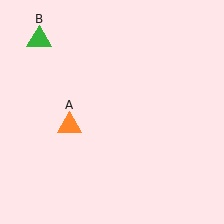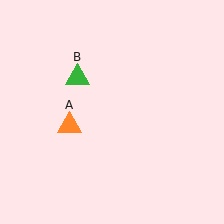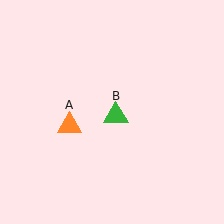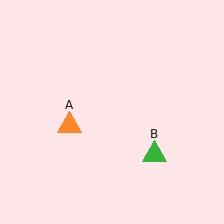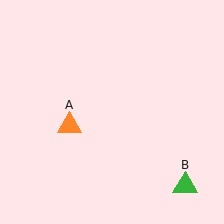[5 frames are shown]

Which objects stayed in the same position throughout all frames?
Orange triangle (object A) remained stationary.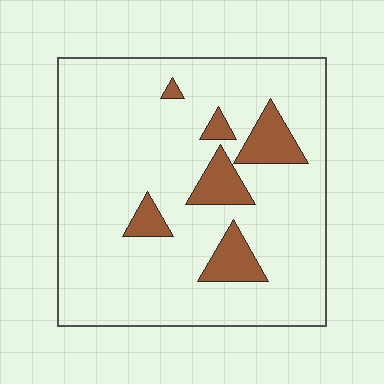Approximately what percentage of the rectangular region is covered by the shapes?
Approximately 15%.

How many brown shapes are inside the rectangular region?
6.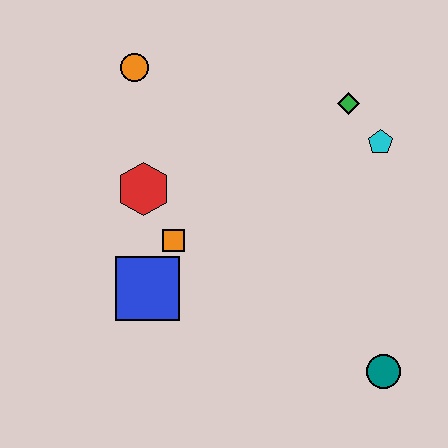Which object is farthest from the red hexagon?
The teal circle is farthest from the red hexagon.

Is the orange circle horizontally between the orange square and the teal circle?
No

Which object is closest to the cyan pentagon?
The green diamond is closest to the cyan pentagon.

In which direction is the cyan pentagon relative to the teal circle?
The cyan pentagon is above the teal circle.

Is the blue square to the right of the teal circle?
No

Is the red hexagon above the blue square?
Yes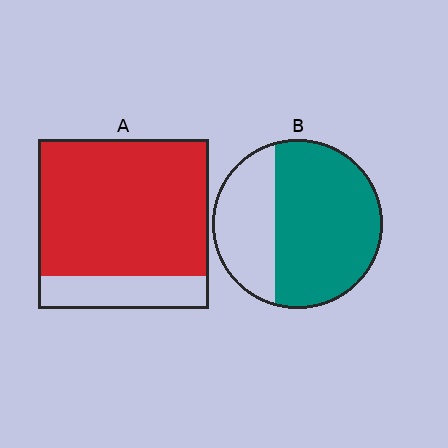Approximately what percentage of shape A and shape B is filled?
A is approximately 80% and B is approximately 65%.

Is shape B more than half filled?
Yes.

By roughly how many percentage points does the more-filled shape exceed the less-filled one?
By roughly 15 percentage points (A over B).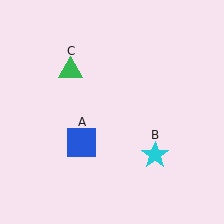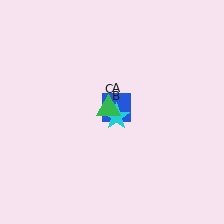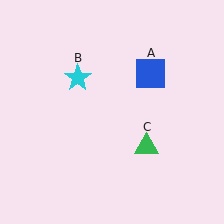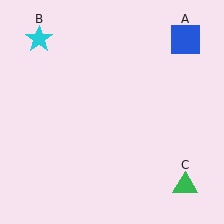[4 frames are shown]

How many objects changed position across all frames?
3 objects changed position: blue square (object A), cyan star (object B), green triangle (object C).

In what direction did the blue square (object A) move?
The blue square (object A) moved up and to the right.